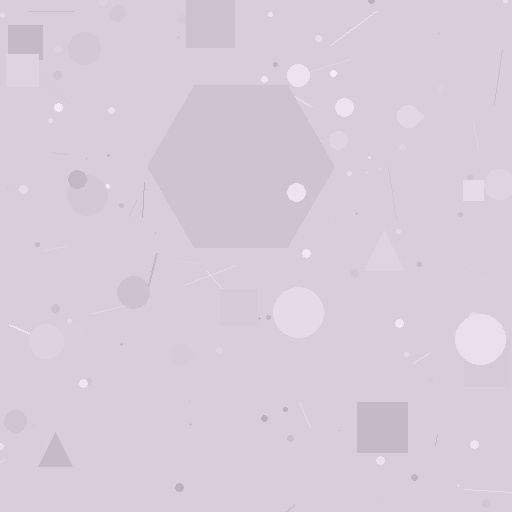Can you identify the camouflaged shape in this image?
The camouflaged shape is a hexagon.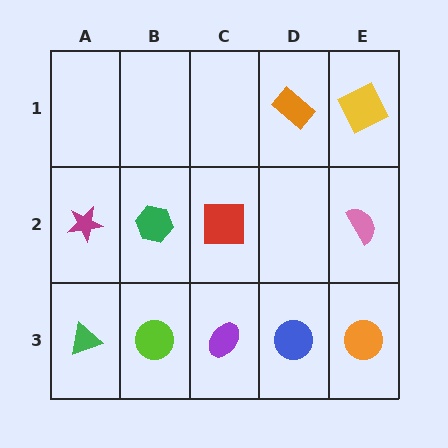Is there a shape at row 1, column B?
No, that cell is empty.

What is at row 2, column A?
A magenta star.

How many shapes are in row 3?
5 shapes.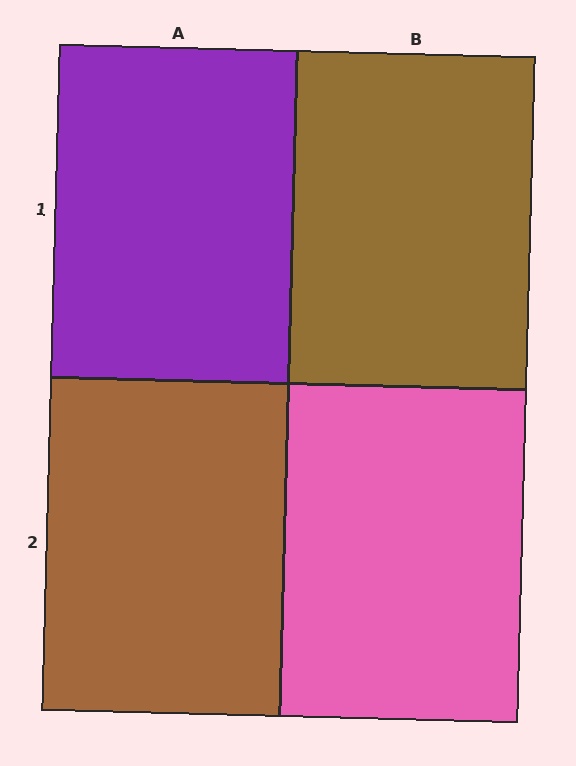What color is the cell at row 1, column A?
Purple.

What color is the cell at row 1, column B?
Brown.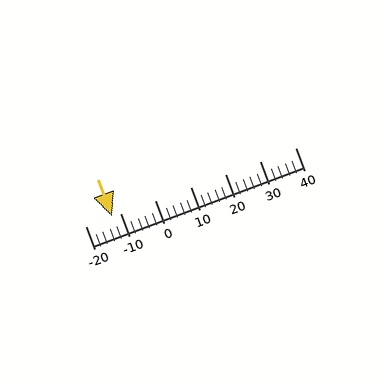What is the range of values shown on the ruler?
The ruler shows values from -20 to 40.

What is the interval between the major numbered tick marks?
The major tick marks are spaced 10 units apart.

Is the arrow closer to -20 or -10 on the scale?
The arrow is closer to -10.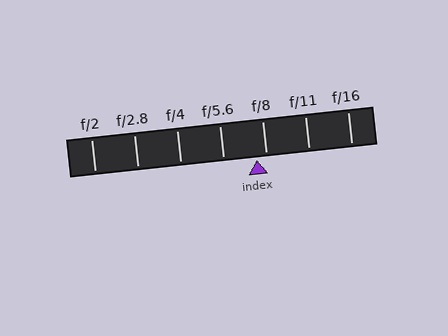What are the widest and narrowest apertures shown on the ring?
The widest aperture shown is f/2 and the narrowest is f/16.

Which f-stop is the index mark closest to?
The index mark is closest to f/8.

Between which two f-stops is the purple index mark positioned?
The index mark is between f/5.6 and f/8.